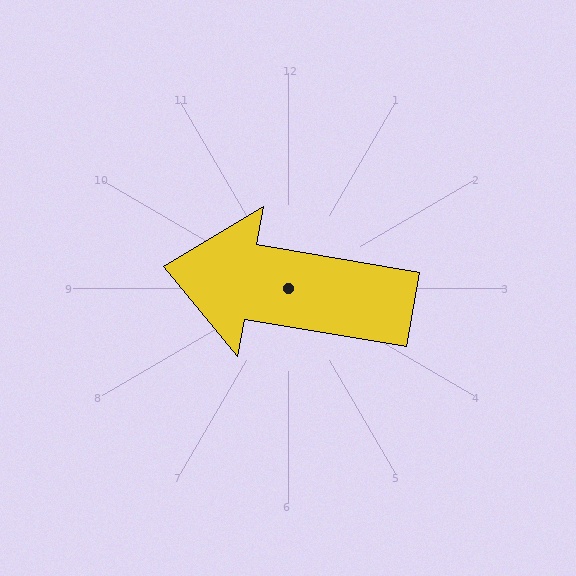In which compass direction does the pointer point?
West.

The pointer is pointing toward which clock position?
Roughly 9 o'clock.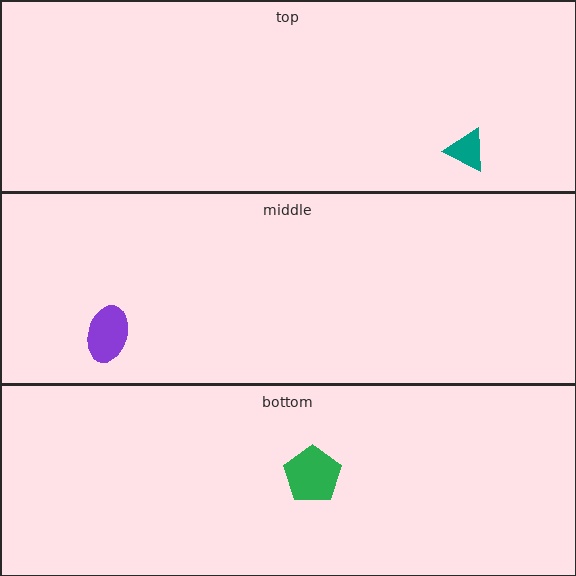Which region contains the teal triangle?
The top region.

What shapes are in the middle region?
The purple ellipse.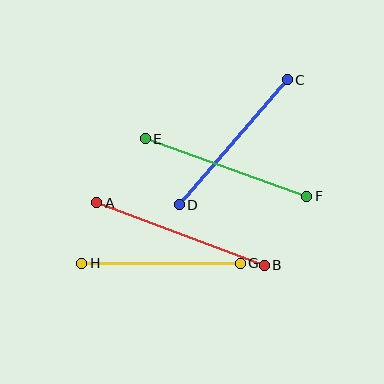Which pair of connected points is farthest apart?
Points A and B are farthest apart.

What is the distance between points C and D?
The distance is approximately 165 pixels.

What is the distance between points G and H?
The distance is approximately 158 pixels.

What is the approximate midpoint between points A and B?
The midpoint is at approximately (181, 234) pixels.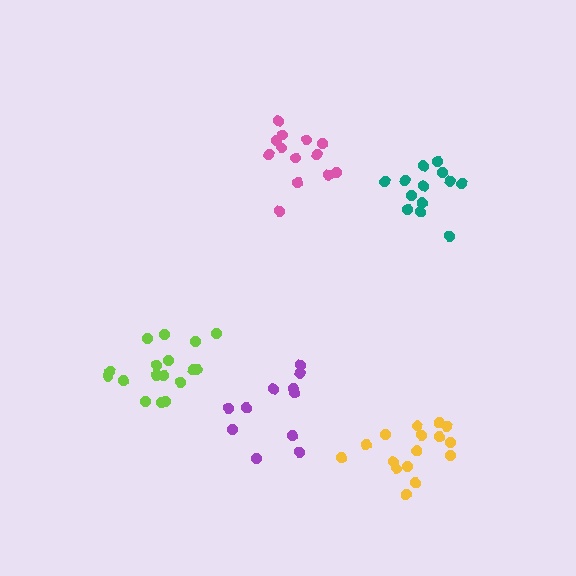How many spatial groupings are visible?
There are 5 spatial groupings.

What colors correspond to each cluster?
The clusters are colored: lime, teal, yellow, pink, purple.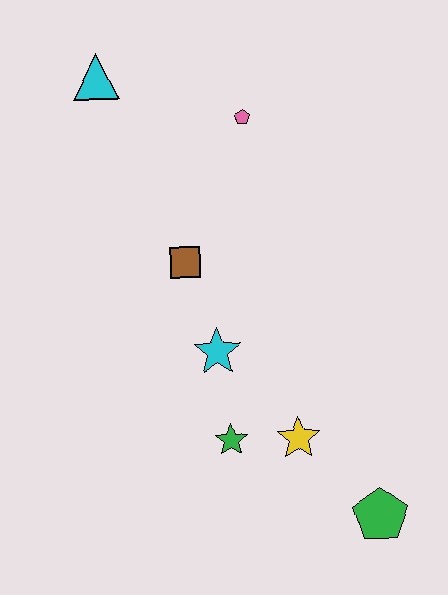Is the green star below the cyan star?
Yes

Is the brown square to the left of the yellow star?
Yes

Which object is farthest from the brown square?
The green pentagon is farthest from the brown square.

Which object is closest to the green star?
The yellow star is closest to the green star.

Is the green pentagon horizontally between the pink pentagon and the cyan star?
No